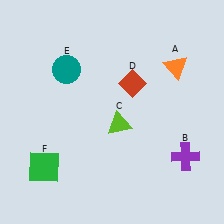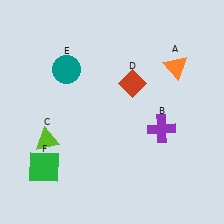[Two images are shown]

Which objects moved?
The objects that moved are: the purple cross (B), the lime triangle (C).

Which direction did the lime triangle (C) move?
The lime triangle (C) moved left.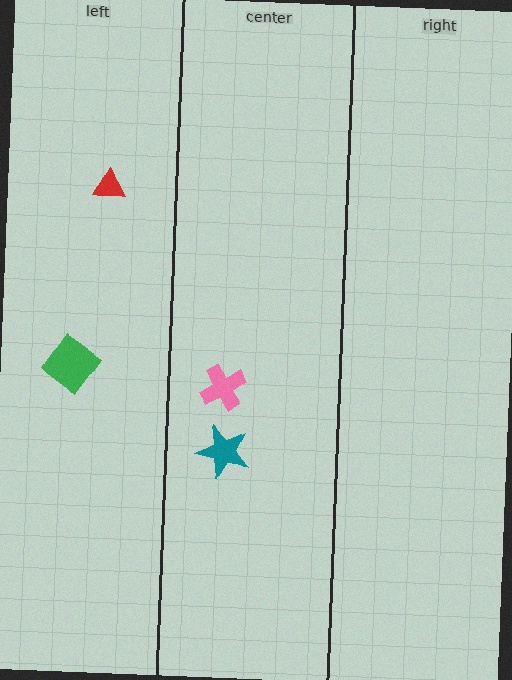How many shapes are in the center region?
2.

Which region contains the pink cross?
The center region.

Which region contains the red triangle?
The left region.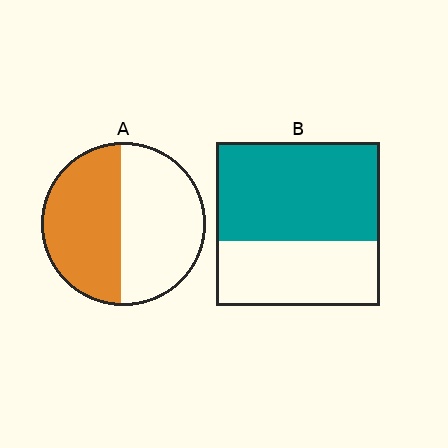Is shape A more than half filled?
Roughly half.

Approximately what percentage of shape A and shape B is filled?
A is approximately 50% and B is approximately 60%.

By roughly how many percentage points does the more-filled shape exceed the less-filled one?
By roughly 10 percentage points (B over A).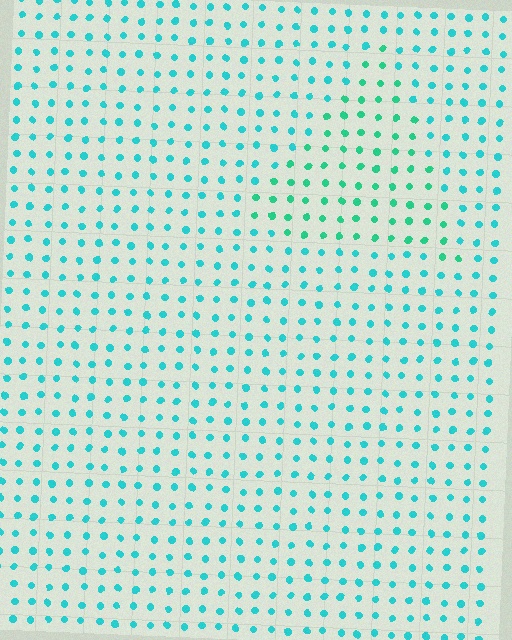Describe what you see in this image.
The image is filled with small cyan elements in a uniform arrangement. A triangle-shaped region is visible where the elements are tinted to a slightly different hue, forming a subtle color boundary.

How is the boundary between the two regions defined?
The boundary is defined purely by a slight shift in hue (about 25 degrees). Spacing, size, and orientation are identical on both sides.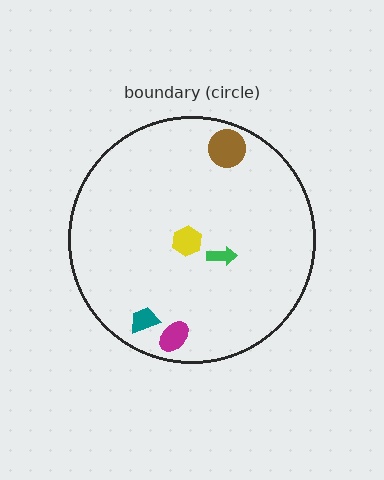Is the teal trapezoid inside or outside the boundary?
Inside.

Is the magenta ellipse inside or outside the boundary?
Inside.